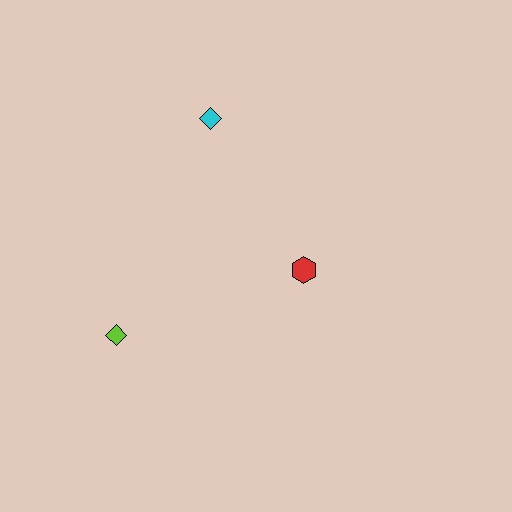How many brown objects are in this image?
There are no brown objects.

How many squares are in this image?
There are no squares.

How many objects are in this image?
There are 3 objects.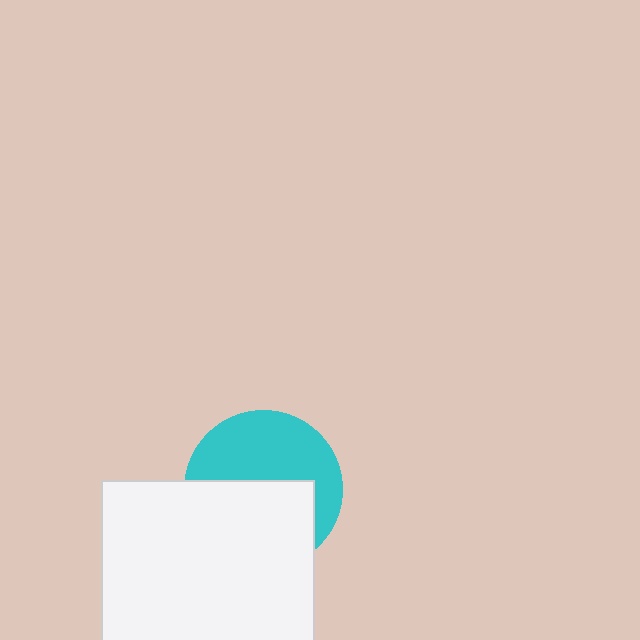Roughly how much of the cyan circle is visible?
About half of it is visible (roughly 49%).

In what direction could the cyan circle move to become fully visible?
The cyan circle could move up. That would shift it out from behind the white square entirely.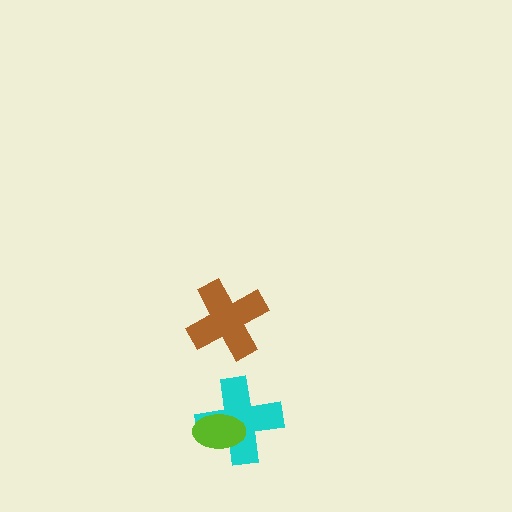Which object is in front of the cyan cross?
The lime ellipse is in front of the cyan cross.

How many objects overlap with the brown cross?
0 objects overlap with the brown cross.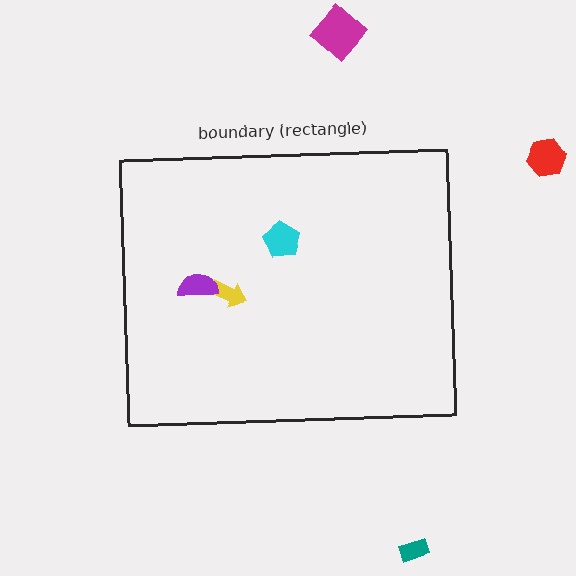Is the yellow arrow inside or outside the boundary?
Inside.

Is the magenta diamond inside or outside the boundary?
Outside.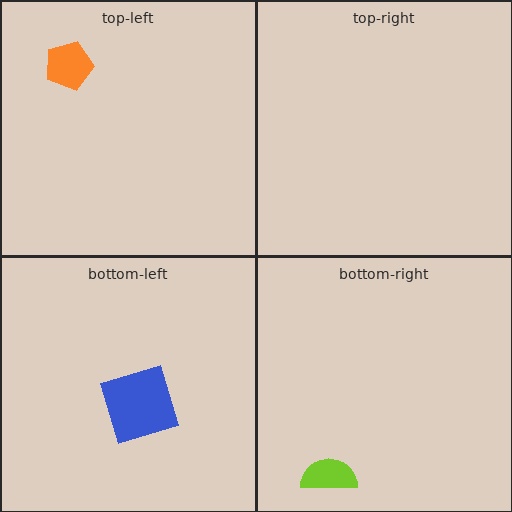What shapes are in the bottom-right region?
The lime semicircle.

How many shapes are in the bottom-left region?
1.